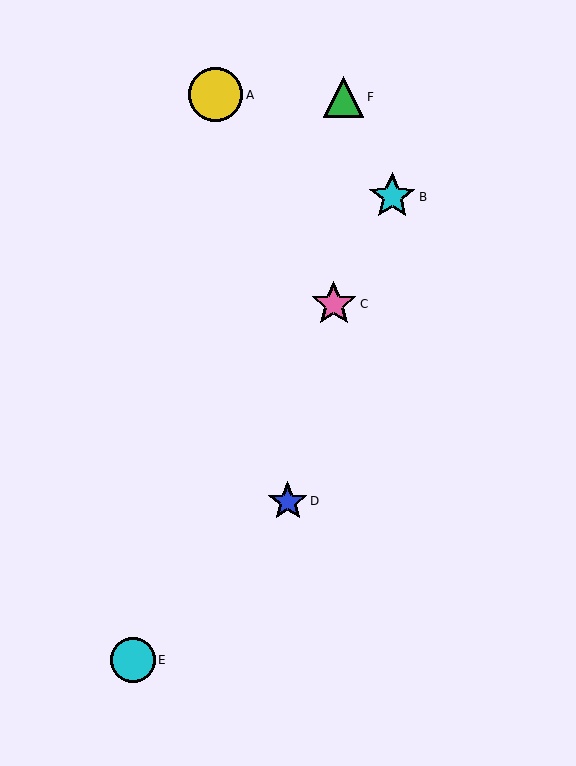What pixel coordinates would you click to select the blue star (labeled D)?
Click at (288, 501) to select the blue star D.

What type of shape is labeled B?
Shape B is a cyan star.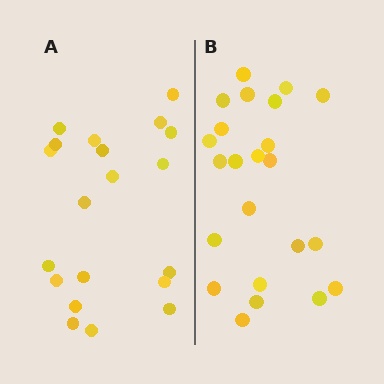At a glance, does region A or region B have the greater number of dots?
Region B (the right region) has more dots.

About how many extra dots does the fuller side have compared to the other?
Region B has just a few more — roughly 2 or 3 more dots than region A.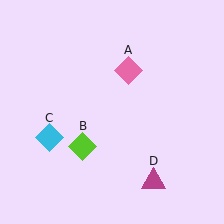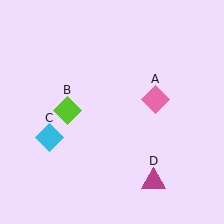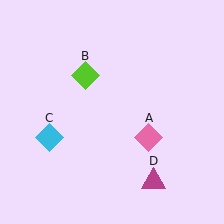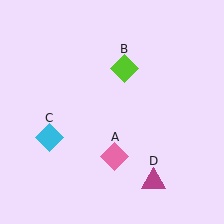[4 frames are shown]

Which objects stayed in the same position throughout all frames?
Cyan diamond (object C) and magenta triangle (object D) remained stationary.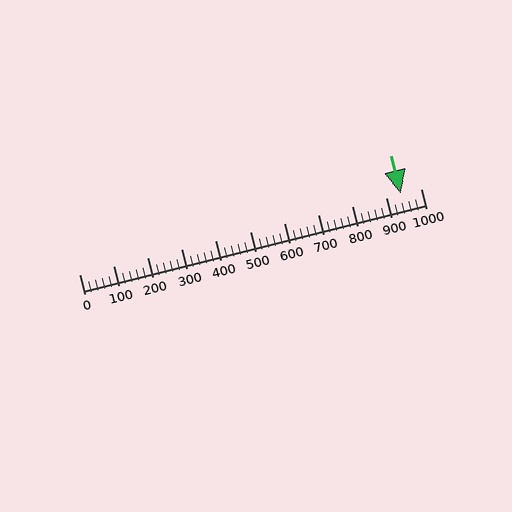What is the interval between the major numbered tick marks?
The major tick marks are spaced 100 units apart.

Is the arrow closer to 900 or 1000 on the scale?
The arrow is closer to 900.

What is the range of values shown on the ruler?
The ruler shows values from 0 to 1000.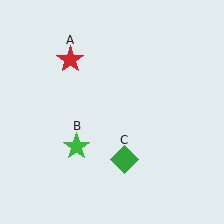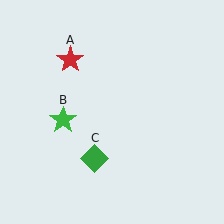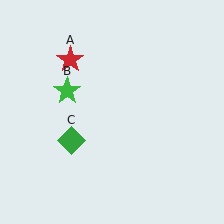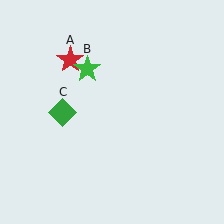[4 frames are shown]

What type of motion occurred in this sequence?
The green star (object B), green diamond (object C) rotated clockwise around the center of the scene.